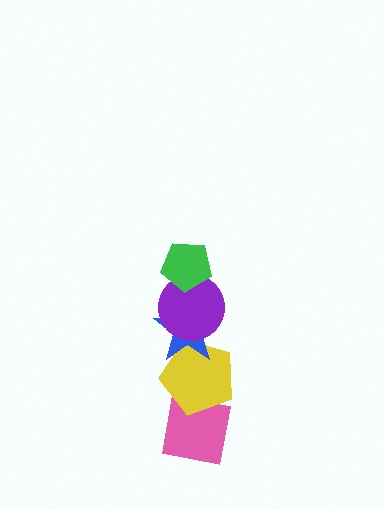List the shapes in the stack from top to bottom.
From top to bottom: the green pentagon, the purple circle, the blue star, the yellow pentagon, the pink square.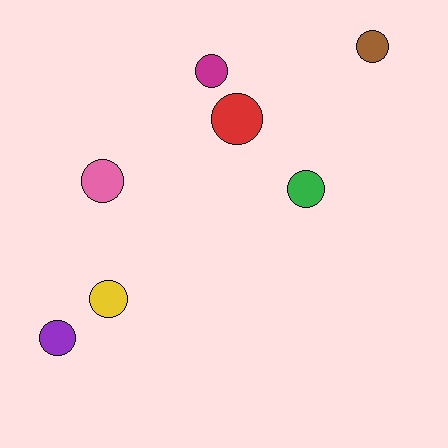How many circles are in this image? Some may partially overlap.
There are 7 circles.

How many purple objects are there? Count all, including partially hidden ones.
There is 1 purple object.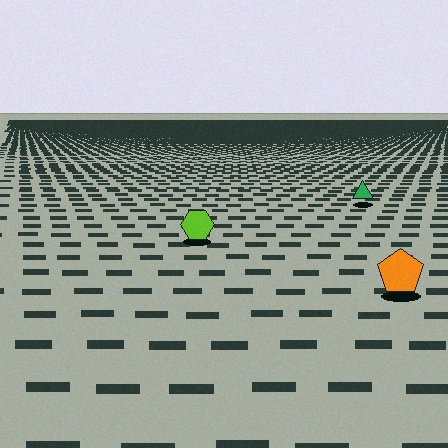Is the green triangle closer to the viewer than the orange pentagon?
No. The orange pentagon is closer — you can tell from the texture gradient: the ground texture is coarser near it.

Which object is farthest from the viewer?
The green triangle is farthest from the viewer. It appears smaller and the ground texture around it is denser.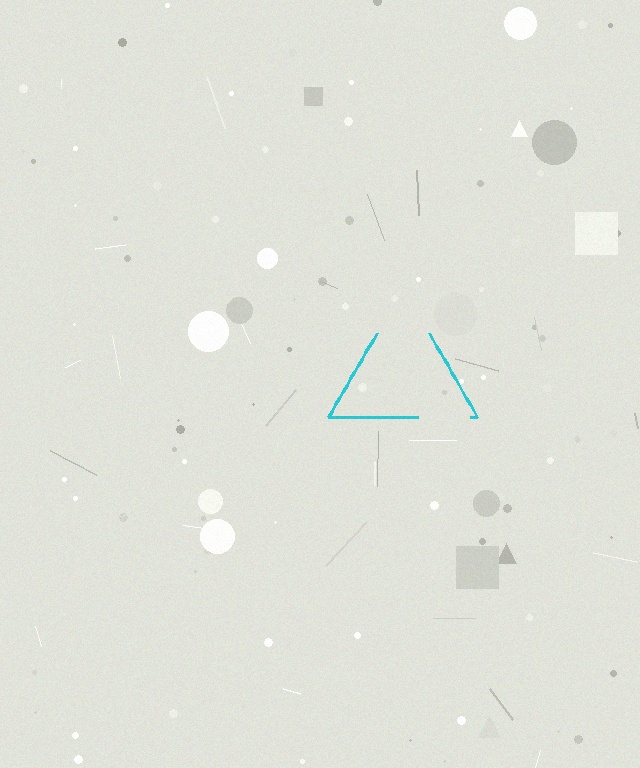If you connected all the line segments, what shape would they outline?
They would outline a triangle.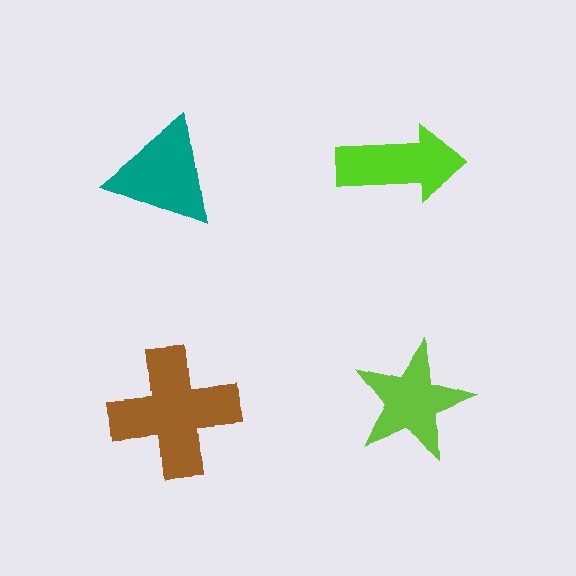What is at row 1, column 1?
A teal triangle.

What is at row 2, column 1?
A brown cross.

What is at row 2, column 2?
A lime star.